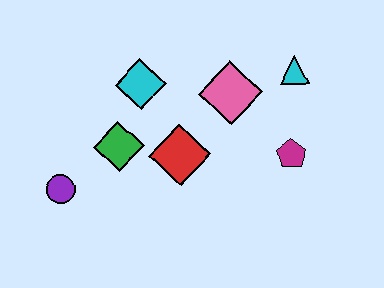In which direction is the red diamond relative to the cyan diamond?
The red diamond is below the cyan diamond.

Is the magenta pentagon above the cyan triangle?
No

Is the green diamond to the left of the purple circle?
No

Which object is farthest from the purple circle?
The cyan triangle is farthest from the purple circle.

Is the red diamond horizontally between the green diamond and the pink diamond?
Yes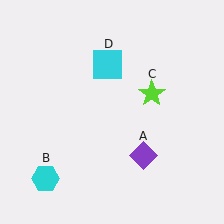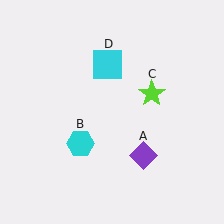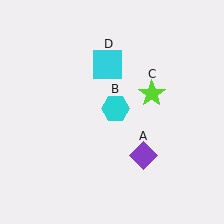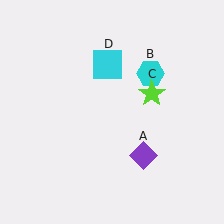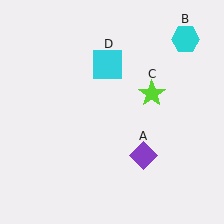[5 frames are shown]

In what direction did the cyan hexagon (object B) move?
The cyan hexagon (object B) moved up and to the right.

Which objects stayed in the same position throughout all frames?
Purple diamond (object A) and lime star (object C) and cyan square (object D) remained stationary.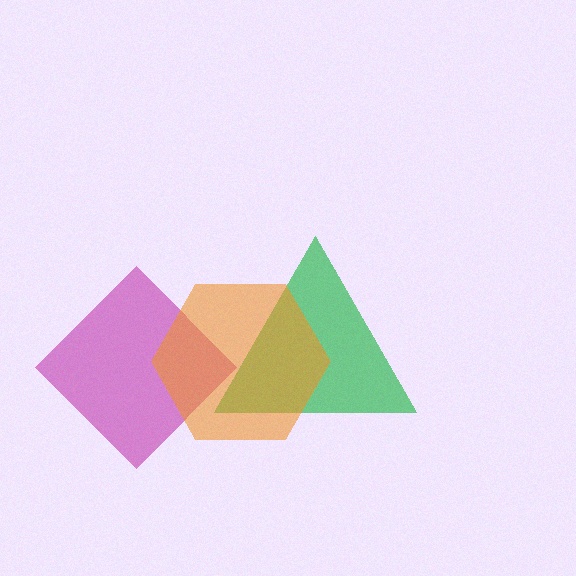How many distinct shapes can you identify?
There are 3 distinct shapes: a green triangle, a magenta diamond, an orange hexagon.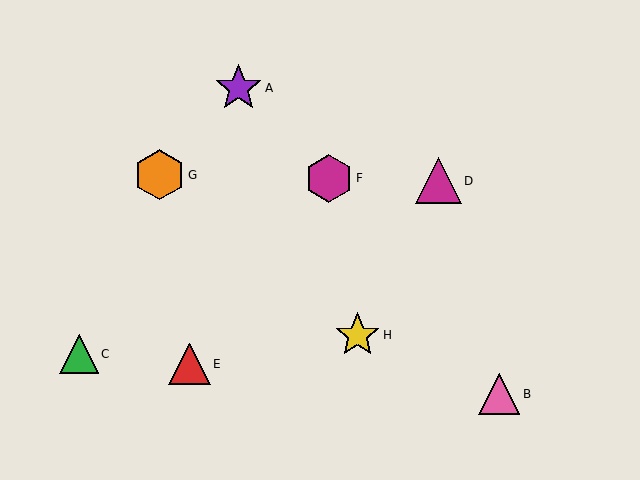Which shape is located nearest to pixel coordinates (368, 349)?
The yellow star (labeled H) at (358, 335) is nearest to that location.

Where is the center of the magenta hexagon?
The center of the magenta hexagon is at (329, 178).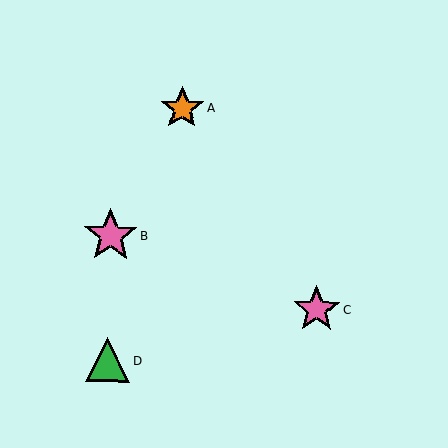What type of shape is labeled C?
Shape C is a pink star.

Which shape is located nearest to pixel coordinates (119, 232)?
The pink star (labeled B) at (111, 236) is nearest to that location.